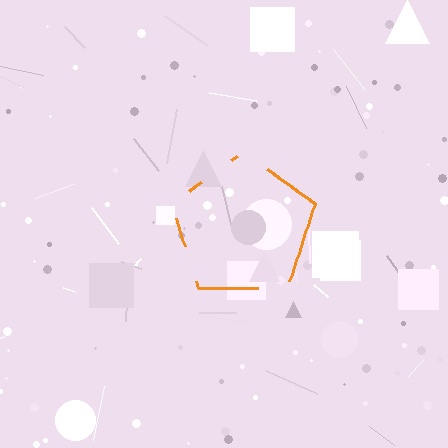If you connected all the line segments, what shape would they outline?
They would outline a pentagon.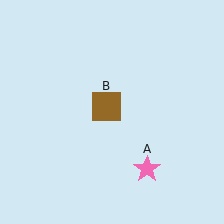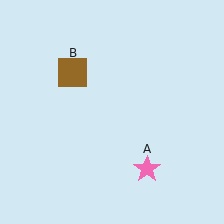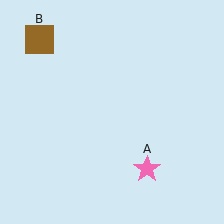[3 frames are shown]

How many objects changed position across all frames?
1 object changed position: brown square (object B).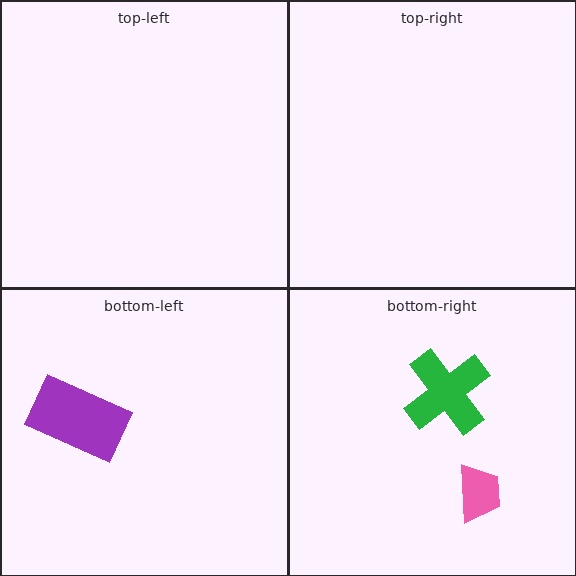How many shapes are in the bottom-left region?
1.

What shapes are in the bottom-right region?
The green cross, the pink trapezoid.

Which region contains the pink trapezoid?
The bottom-right region.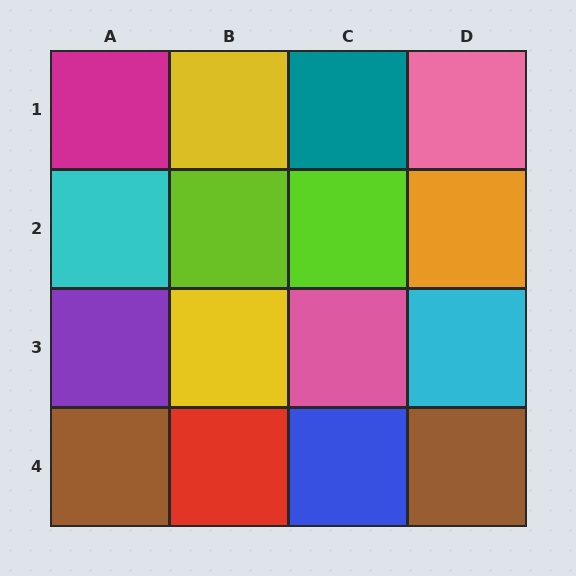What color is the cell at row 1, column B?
Yellow.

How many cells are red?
1 cell is red.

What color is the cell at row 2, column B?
Lime.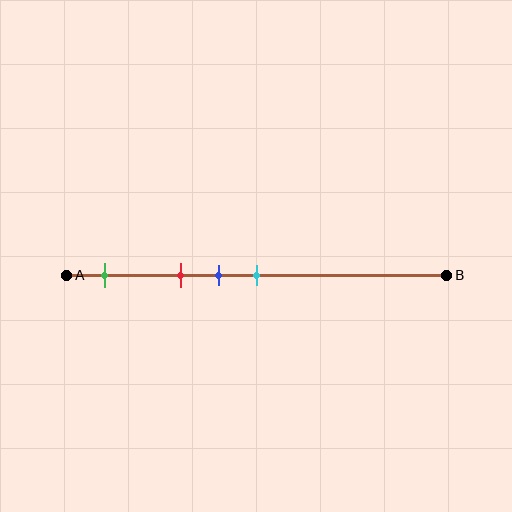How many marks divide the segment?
There are 4 marks dividing the segment.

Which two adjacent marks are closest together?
The blue and cyan marks are the closest adjacent pair.